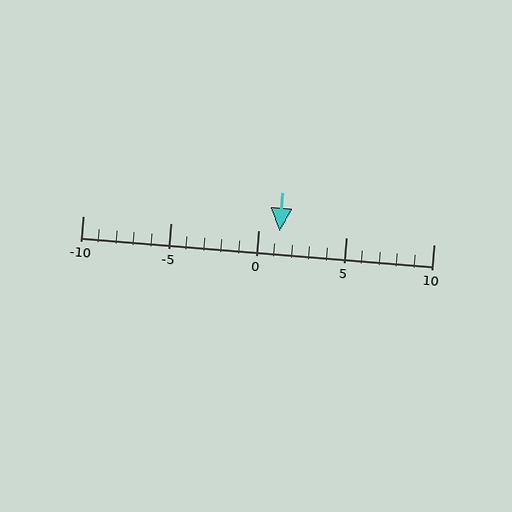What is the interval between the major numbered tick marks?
The major tick marks are spaced 5 units apart.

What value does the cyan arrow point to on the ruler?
The cyan arrow points to approximately 1.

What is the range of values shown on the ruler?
The ruler shows values from -10 to 10.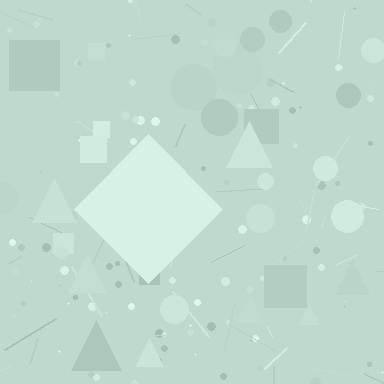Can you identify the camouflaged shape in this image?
The camouflaged shape is a diamond.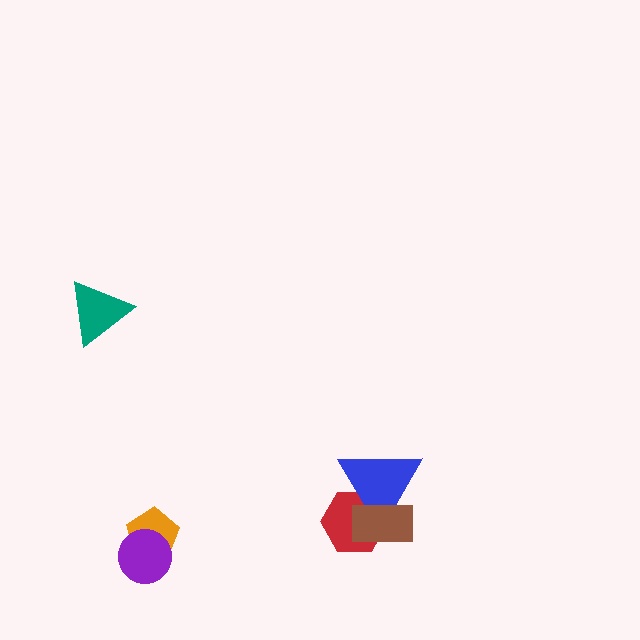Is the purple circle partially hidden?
No, no other shape covers it.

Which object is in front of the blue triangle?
The brown rectangle is in front of the blue triangle.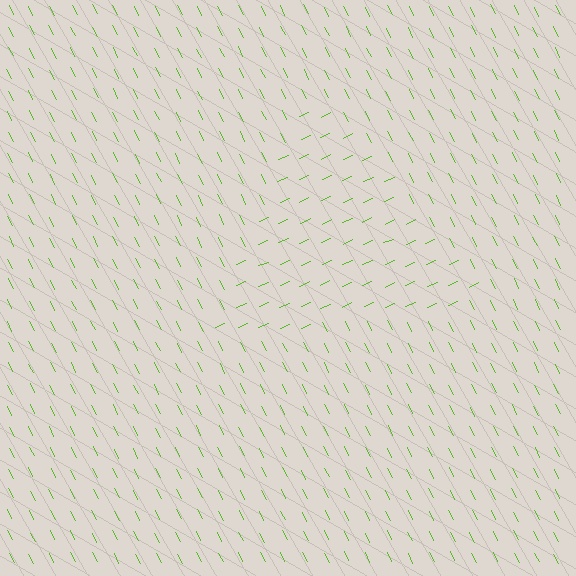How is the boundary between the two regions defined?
The boundary is defined purely by a change in line orientation (approximately 87 degrees difference). All lines are the same color and thickness.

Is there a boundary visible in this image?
Yes, there is a texture boundary formed by a change in line orientation.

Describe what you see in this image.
The image is filled with small lime line segments. A triangle region in the image has lines oriented differently from the surrounding lines, creating a visible texture boundary.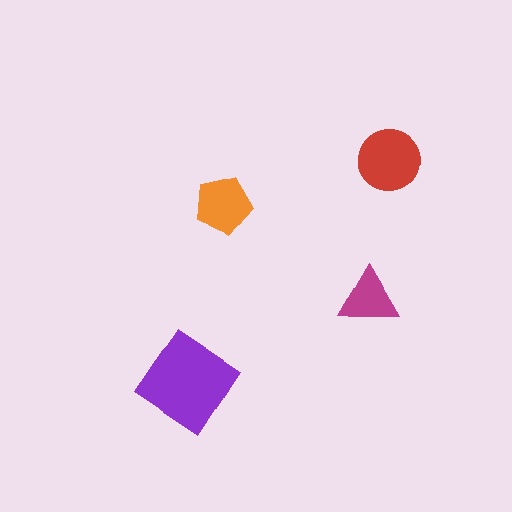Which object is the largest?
The purple diamond.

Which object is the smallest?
The magenta triangle.